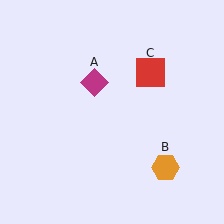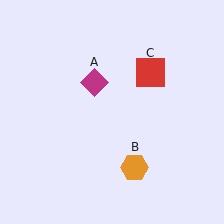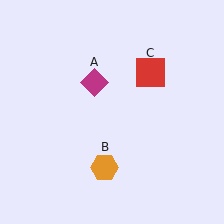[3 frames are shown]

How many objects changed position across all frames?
1 object changed position: orange hexagon (object B).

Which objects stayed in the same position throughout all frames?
Magenta diamond (object A) and red square (object C) remained stationary.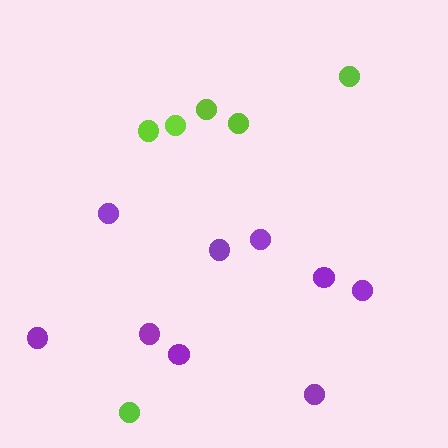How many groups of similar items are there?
There are 2 groups: one group of lime circles (6) and one group of purple circles (9).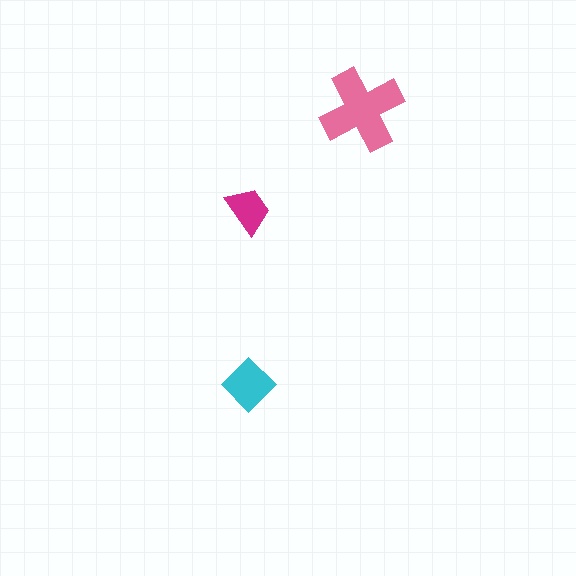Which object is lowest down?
The cyan diamond is bottommost.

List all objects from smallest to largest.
The magenta trapezoid, the cyan diamond, the pink cross.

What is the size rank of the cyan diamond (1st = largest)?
2nd.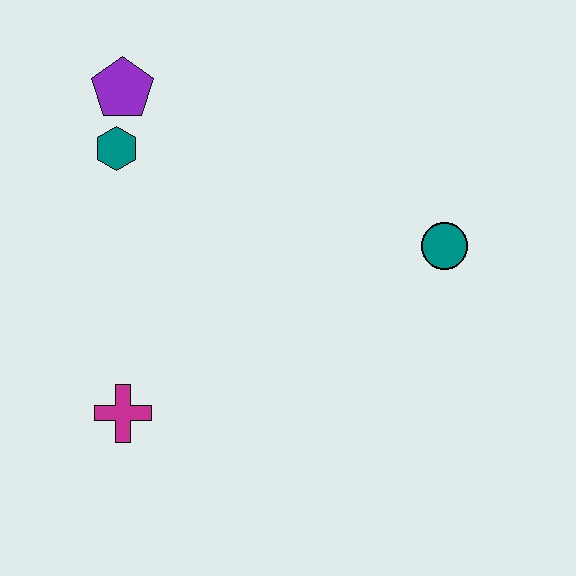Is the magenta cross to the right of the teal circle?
No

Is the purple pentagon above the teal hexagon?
Yes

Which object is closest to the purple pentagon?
The teal hexagon is closest to the purple pentagon.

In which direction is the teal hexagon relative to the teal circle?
The teal hexagon is to the left of the teal circle.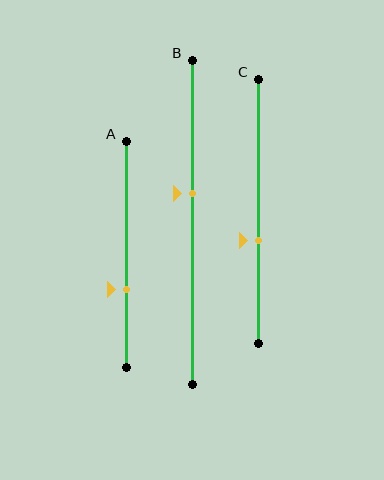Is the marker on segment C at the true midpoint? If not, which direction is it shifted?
No, the marker on segment C is shifted downward by about 11% of the segment length.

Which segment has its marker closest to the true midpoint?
Segment B has its marker closest to the true midpoint.